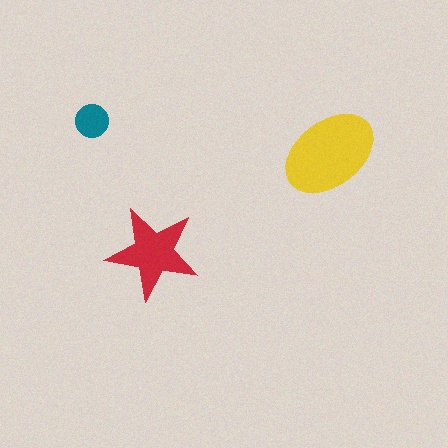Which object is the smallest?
The teal circle.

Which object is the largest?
The yellow ellipse.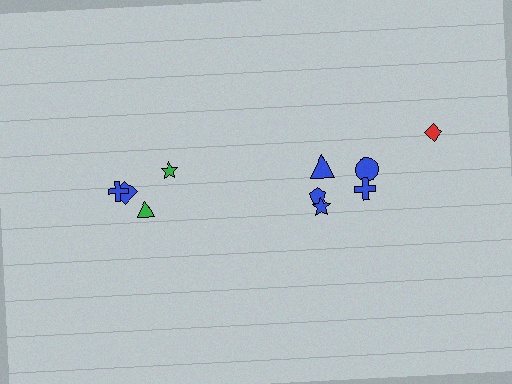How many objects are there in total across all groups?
There are 10 objects.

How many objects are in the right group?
There are 6 objects.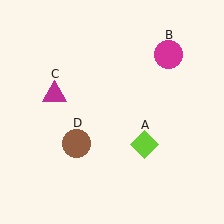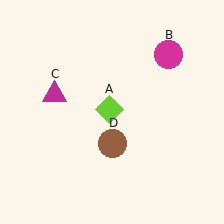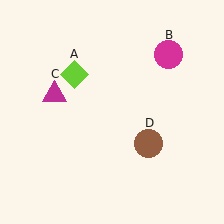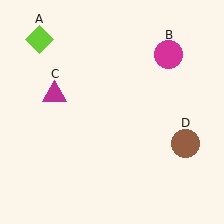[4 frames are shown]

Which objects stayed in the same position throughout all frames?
Magenta circle (object B) and magenta triangle (object C) remained stationary.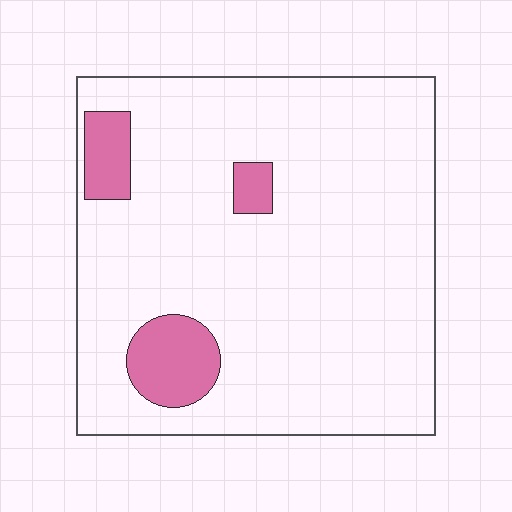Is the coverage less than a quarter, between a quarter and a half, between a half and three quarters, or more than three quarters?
Less than a quarter.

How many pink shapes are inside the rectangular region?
3.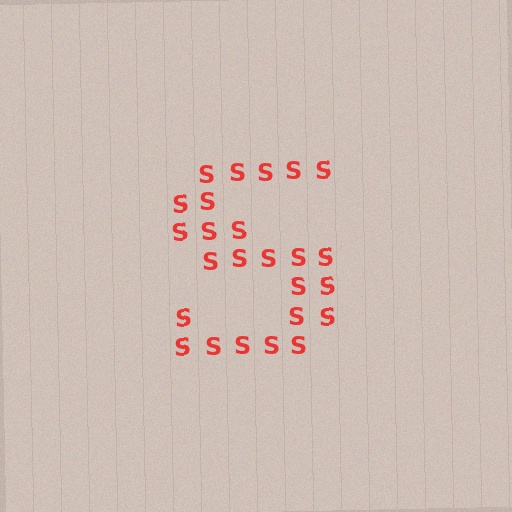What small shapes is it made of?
It is made of small letter S's.